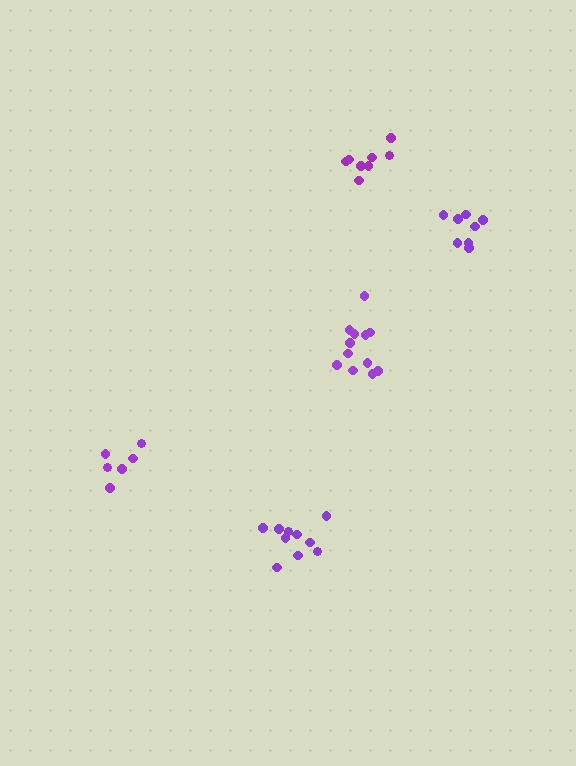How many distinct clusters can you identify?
There are 5 distinct clusters.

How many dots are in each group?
Group 1: 6 dots, Group 2: 10 dots, Group 3: 8 dots, Group 4: 8 dots, Group 5: 12 dots (44 total).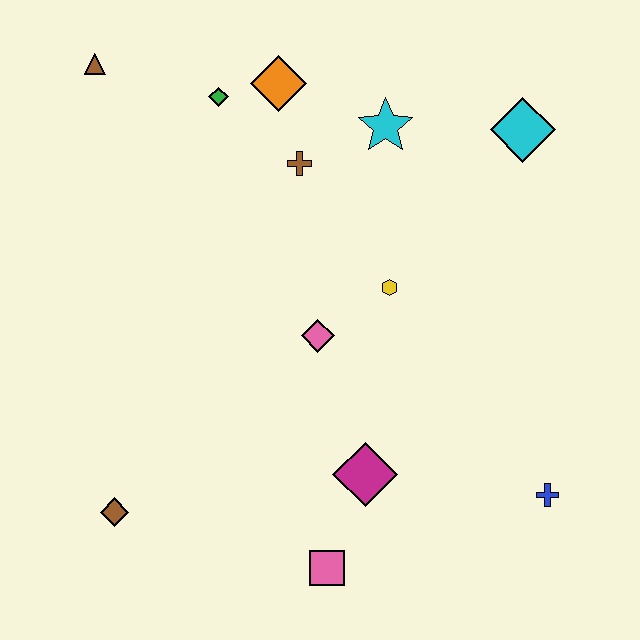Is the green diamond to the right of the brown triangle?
Yes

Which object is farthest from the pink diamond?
The brown triangle is farthest from the pink diamond.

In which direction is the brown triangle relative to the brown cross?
The brown triangle is to the left of the brown cross.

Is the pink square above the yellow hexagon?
No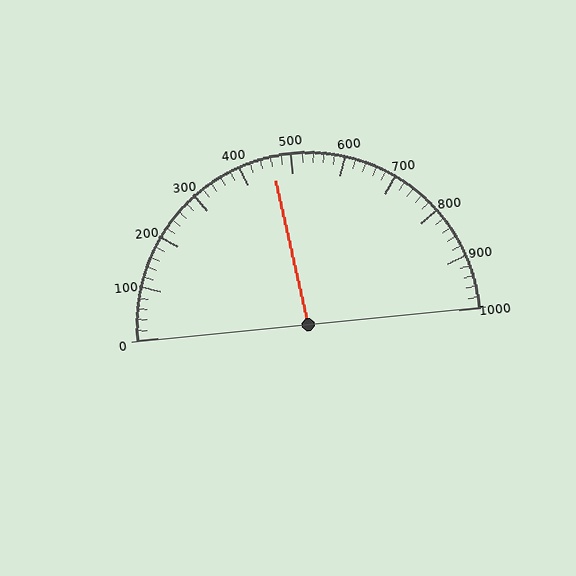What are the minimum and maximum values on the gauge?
The gauge ranges from 0 to 1000.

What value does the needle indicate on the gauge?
The needle indicates approximately 460.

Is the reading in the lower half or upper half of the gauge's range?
The reading is in the lower half of the range (0 to 1000).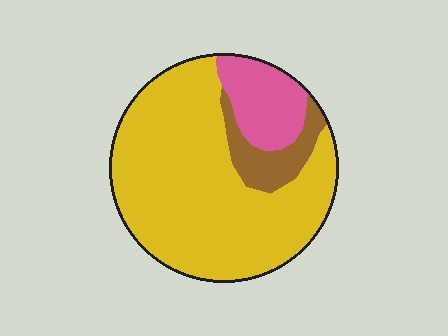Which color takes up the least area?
Brown, at roughly 10%.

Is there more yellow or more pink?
Yellow.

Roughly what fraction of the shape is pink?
Pink takes up about one sixth (1/6) of the shape.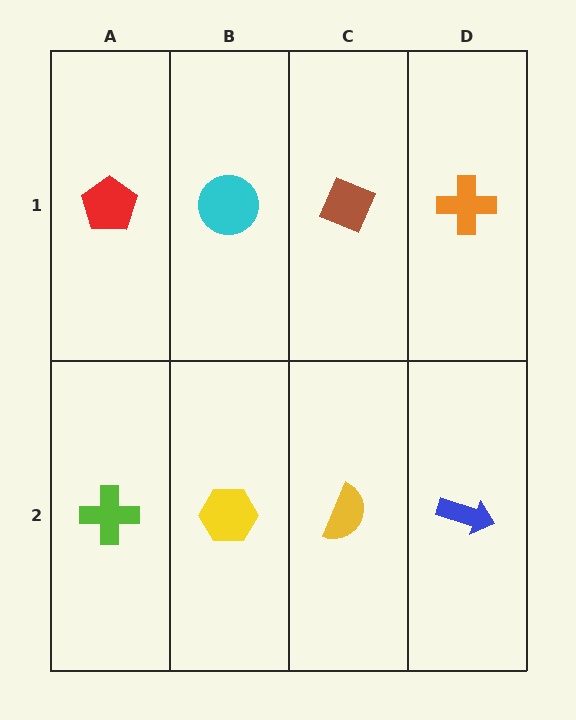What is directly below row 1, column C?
A yellow semicircle.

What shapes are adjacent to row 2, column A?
A red pentagon (row 1, column A), a yellow hexagon (row 2, column B).